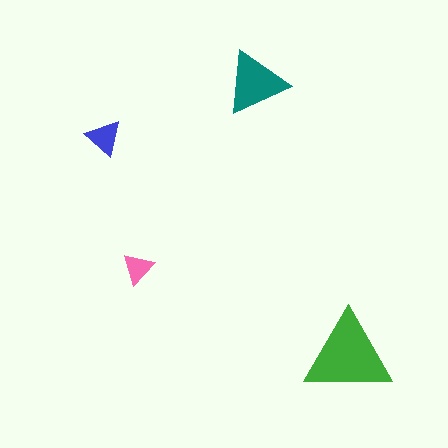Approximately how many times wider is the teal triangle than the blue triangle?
About 2 times wider.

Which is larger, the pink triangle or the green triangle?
The green one.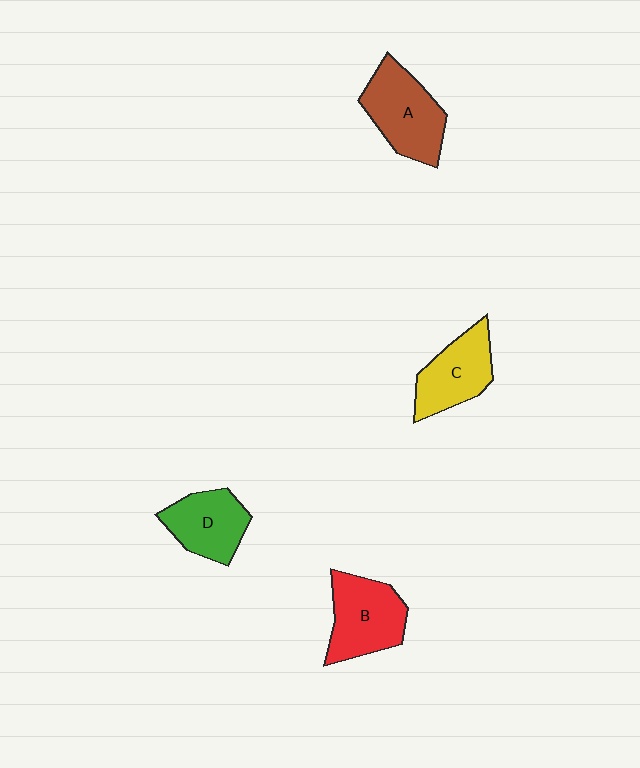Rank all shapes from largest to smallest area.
From largest to smallest: A (brown), B (red), C (yellow), D (green).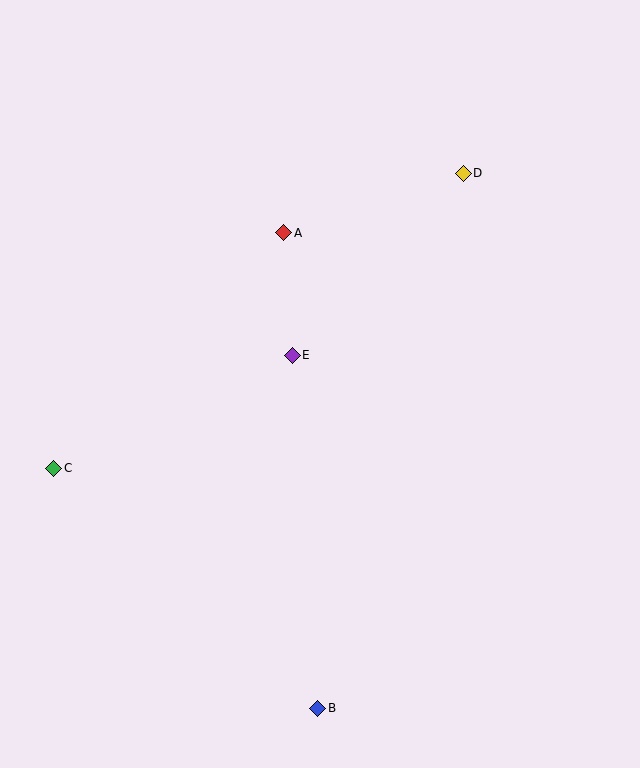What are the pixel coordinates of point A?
Point A is at (284, 233).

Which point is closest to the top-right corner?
Point D is closest to the top-right corner.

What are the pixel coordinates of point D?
Point D is at (463, 173).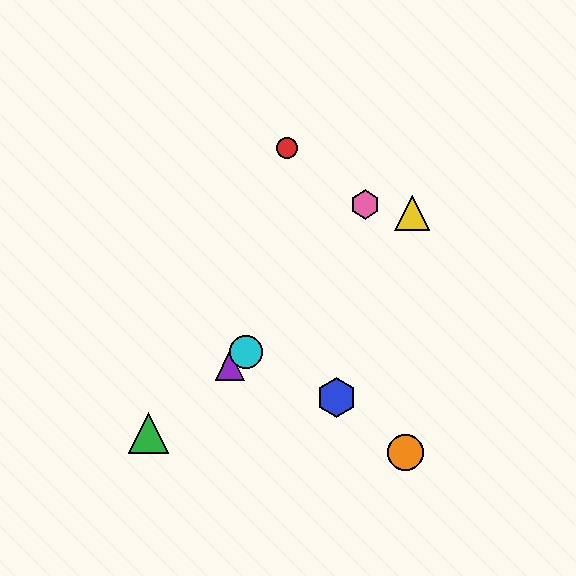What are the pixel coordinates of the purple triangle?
The purple triangle is at (230, 365).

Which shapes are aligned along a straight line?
The green triangle, the yellow triangle, the purple triangle, the cyan circle are aligned along a straight line.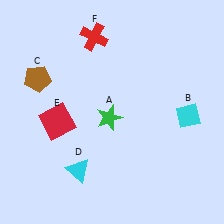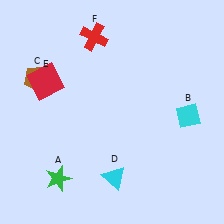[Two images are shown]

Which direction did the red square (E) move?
The red square (E) moved up.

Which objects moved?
The objects that moved are: the green star (A), the cyan triangle (D), the red square (E).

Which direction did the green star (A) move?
The green star (A) moved down.